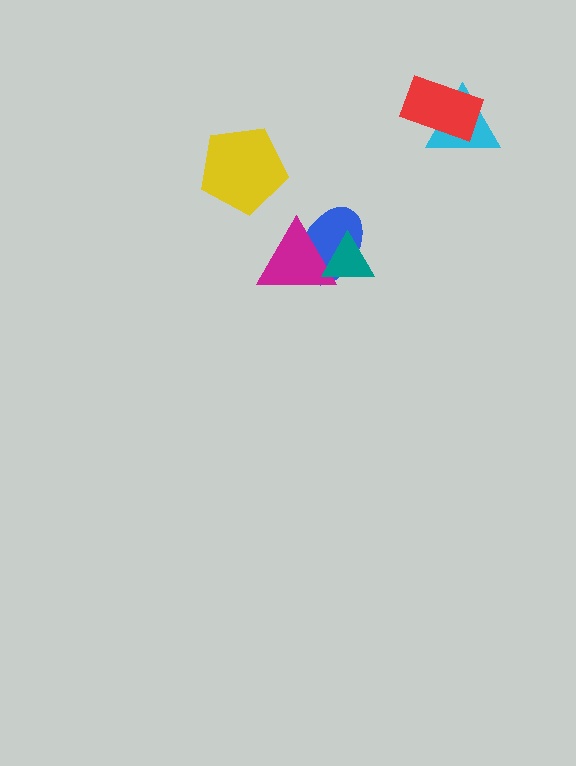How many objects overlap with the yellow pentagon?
0 objects overlap with the yellow pentagon.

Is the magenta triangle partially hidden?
Yes, it is partially covered by another shape.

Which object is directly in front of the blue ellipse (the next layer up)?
The magenta triangle is directly in front of the blue ellipse.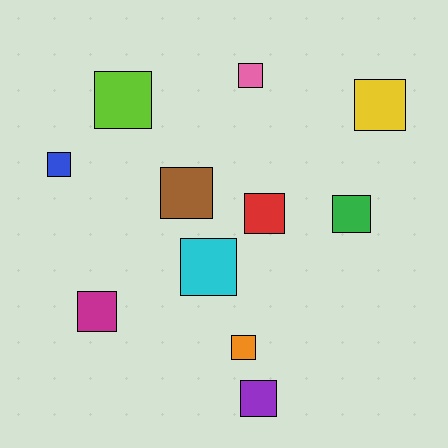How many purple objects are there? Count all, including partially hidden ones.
There is 1 purple object.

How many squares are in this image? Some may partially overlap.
There are 11 squares.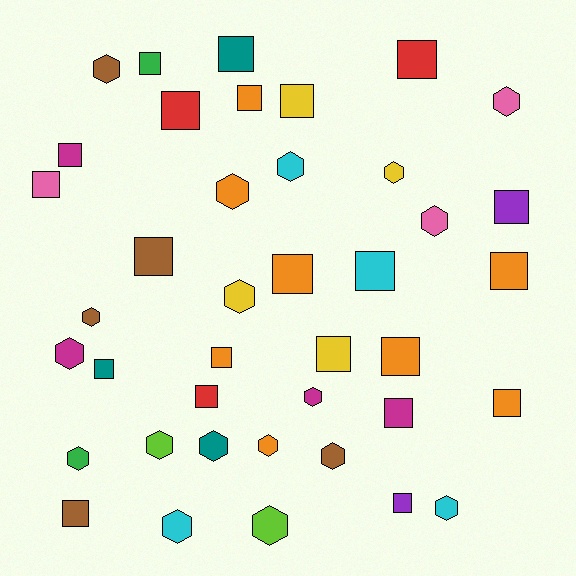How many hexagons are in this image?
There are 18 hexagons.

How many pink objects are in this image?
There are 3 pink objects.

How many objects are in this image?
There are 40 objects.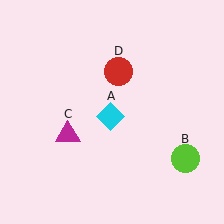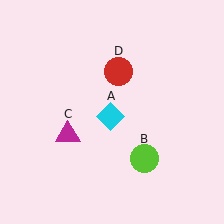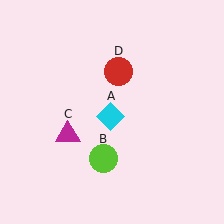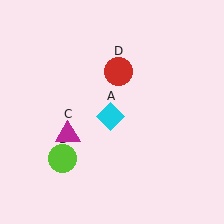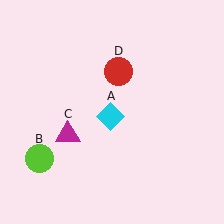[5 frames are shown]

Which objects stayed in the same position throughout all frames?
Cyan diamond (object A) and magenta triangle (object C) and red circle (object D) remained stationary.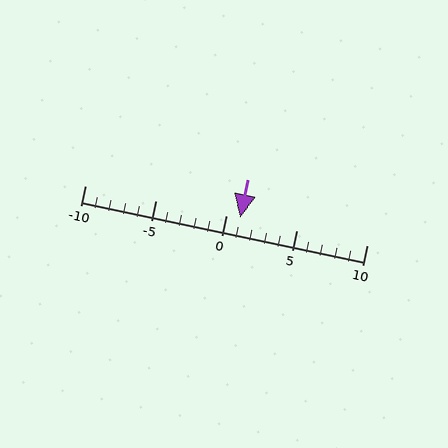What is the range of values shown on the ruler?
The ruler shows values from -10 to 10.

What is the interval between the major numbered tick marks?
The major tick marks are spaced 5 units apart.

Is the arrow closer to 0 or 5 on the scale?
The arrow is closer to 0.